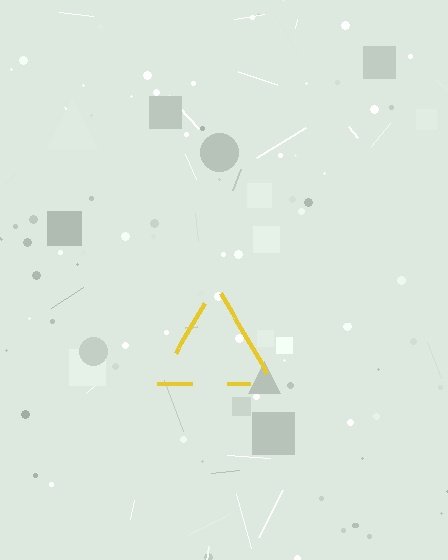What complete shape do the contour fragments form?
The contour fragments form a triangle.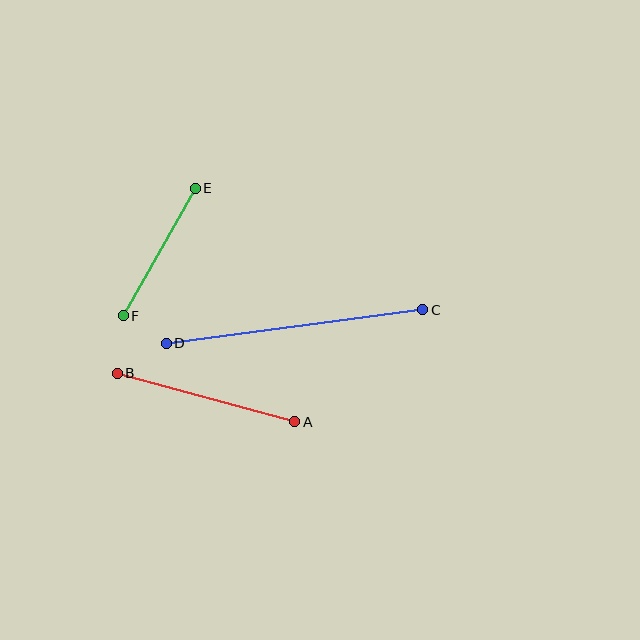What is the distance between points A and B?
The distance is approximately 184 pixels.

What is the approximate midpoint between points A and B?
The midpoint is at approximately (206, 398) pixels.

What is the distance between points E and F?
The distance is approximately 146 pixels.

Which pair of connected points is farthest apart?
Points C and D are farthest apart.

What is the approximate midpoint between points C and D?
The midpoint is at approximately (295, 326) pixels.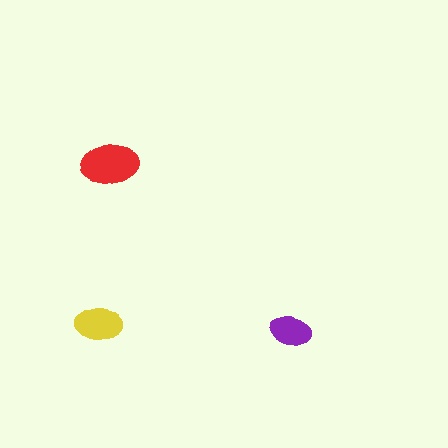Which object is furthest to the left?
The yellow ellipse is leftmost.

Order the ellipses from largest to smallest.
the red one, the yellow one, the purple one.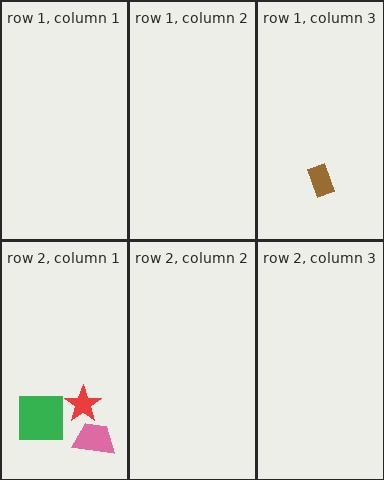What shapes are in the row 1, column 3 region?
The brown rectangle.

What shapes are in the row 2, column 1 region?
The pink trapezoid, the green square, the red star.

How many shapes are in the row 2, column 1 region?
3.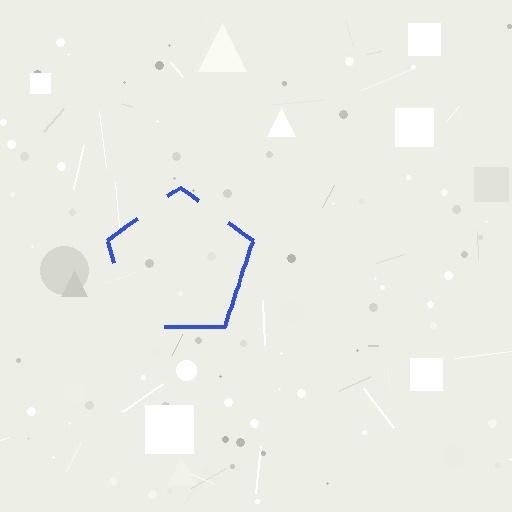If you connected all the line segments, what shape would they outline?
They would outline a pentagon.